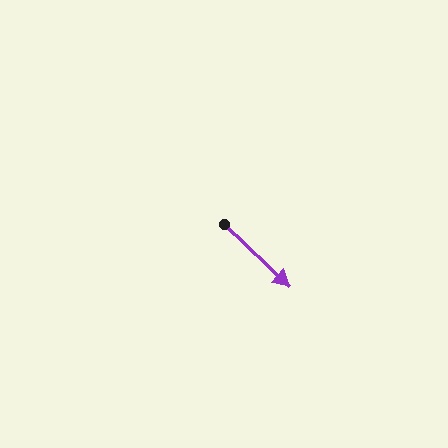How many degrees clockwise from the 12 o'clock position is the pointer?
Approximately 134 degrees.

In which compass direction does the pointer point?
Southeast.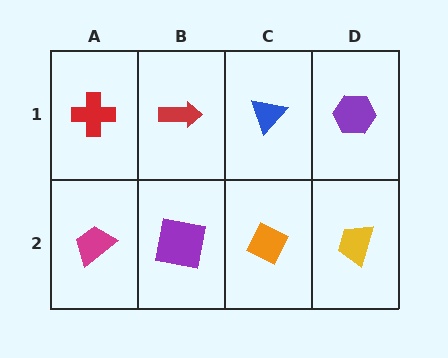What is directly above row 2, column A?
A red cross.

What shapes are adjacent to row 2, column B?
A red arrow (row 1, column B), a magenta trapezoid (row 2, column A), an orange diamond (row 2, column C).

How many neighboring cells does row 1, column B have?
3.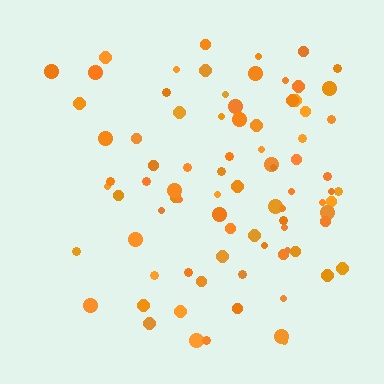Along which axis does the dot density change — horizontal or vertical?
Horizontal.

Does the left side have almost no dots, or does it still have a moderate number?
Still a moderate number, just noticeably fewer than the right.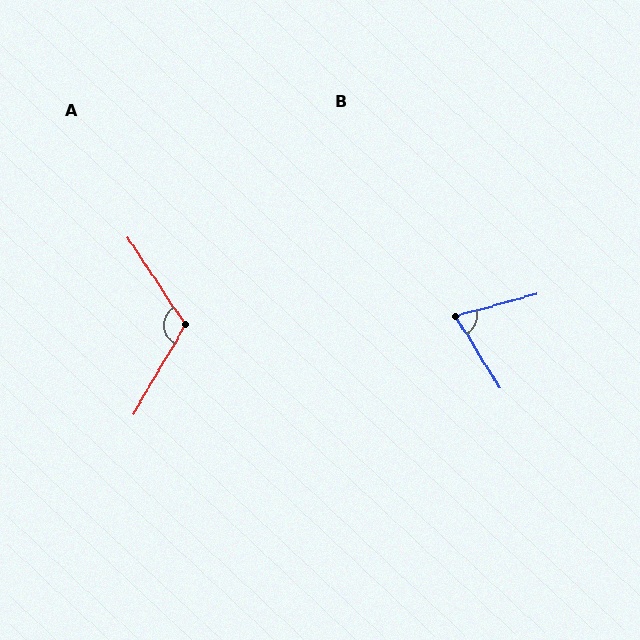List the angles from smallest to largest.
B (73°), A (116°).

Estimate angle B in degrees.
Approximately 73 degrees.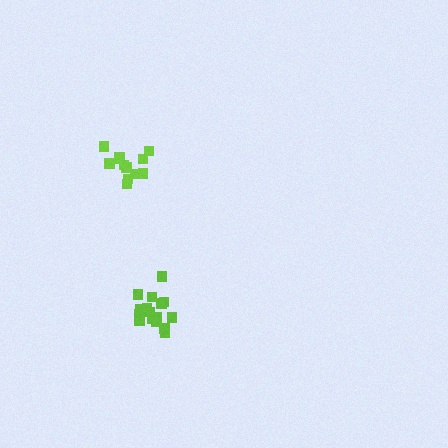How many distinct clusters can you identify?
There are 2 distinct clusters.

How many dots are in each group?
Group 1: 16 dots, Group 2: 12 dots (28 total).